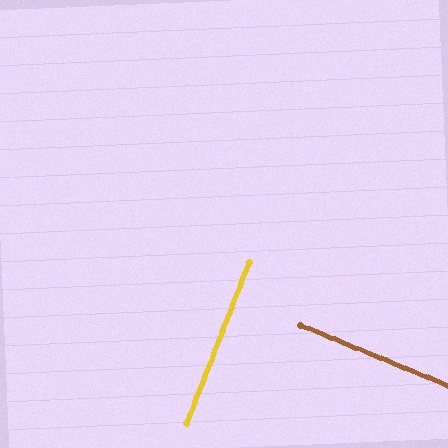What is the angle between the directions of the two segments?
Approximately 89 degrees.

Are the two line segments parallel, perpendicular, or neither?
Perpendicular — they meet at approximately 89°.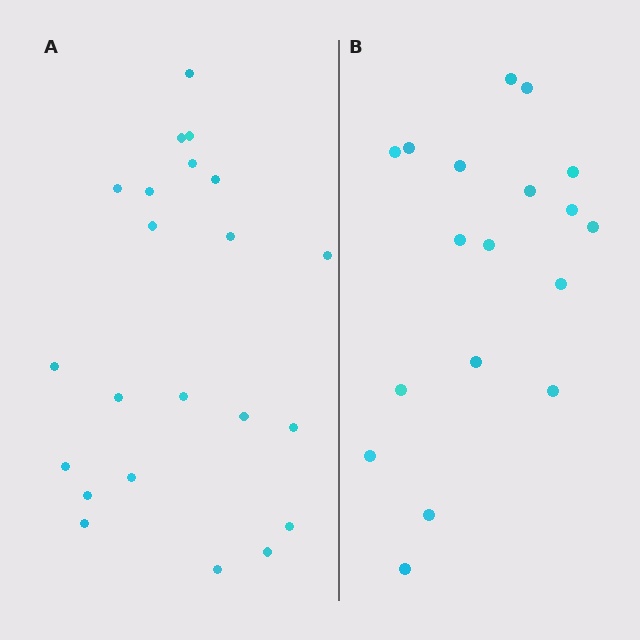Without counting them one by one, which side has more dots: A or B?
Region A (the left region) has more dots.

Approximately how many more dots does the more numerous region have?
Region A has about 4 more dots than region B.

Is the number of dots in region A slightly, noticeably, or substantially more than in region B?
Region A has only slightly more — the two regions are fairly close. The ratio is roughly 1.2 to 1.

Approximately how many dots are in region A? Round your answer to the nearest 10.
About 20 dots. (The exact count is 22, which rounds to 20.)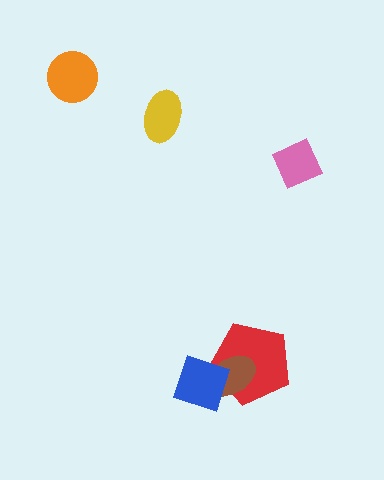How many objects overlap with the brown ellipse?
2 objects overlap with the brown ellipse.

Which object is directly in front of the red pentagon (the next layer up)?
The brown ellipse is directly in front of the red pentagon.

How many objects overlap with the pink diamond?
0 objects overlap with the pink diamond.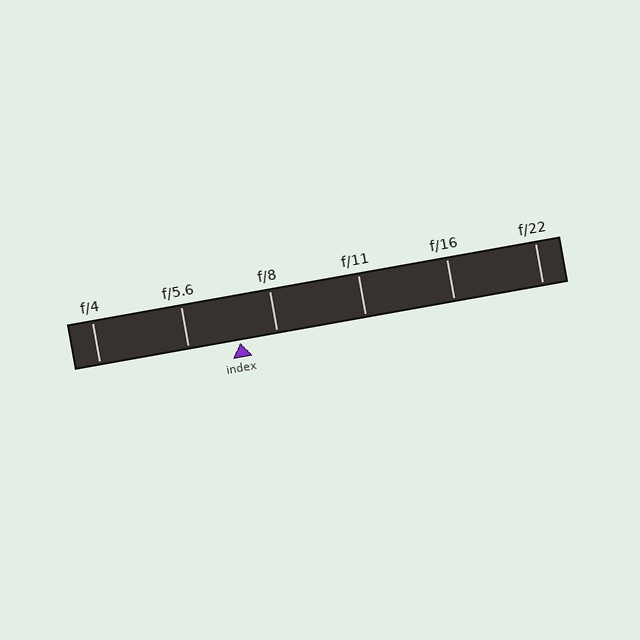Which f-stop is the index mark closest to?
The index mark is closest to f/8.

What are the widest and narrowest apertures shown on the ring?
The widest aperture shown is f/4 and the narrowest is f/22.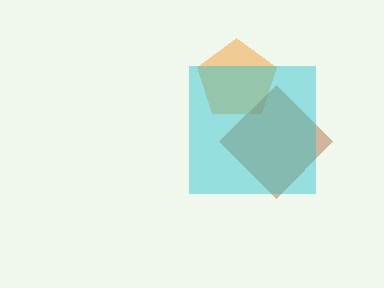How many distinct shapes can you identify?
There are 3 distinct shapes: an orange pentagon, a brown diamond, a cyan square.